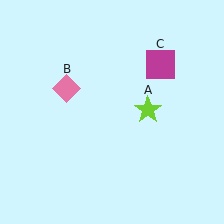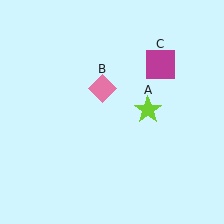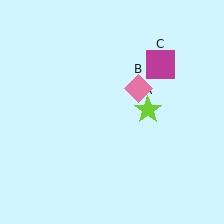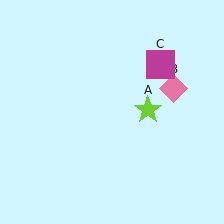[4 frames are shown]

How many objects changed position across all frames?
1 object changed position: pink diamond (object B).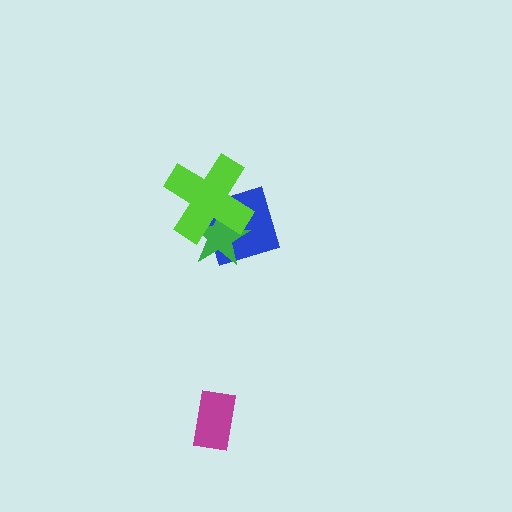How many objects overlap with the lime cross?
2 objects overlap with the lime cross.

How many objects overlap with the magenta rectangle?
0 objects overlap with the magenta rectangle.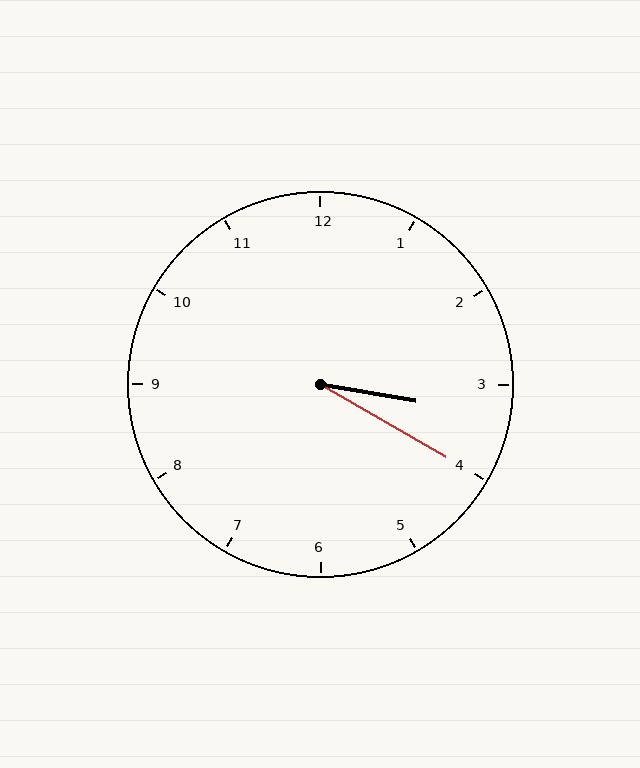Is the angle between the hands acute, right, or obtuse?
It is acute.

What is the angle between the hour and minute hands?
Approximately 20 degrees.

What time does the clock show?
3:20.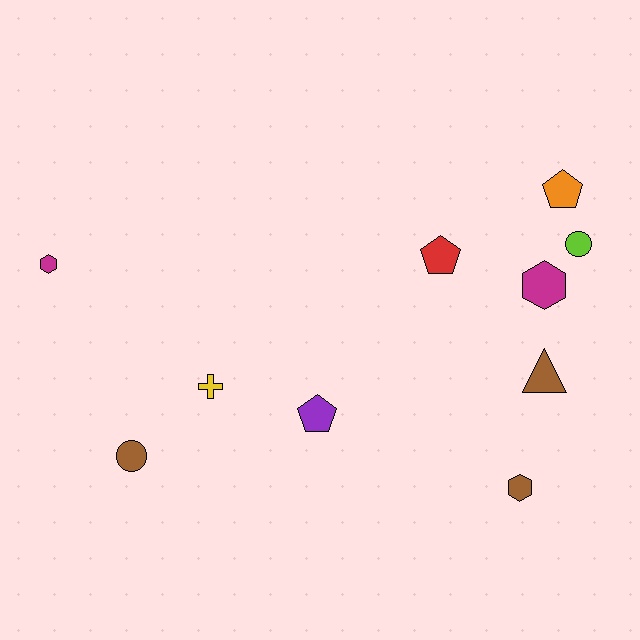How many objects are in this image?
There are 10 objects.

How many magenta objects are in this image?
There are 2 magenta objects.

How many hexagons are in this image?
There are 3 hexagons.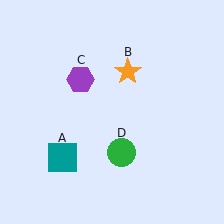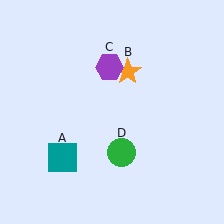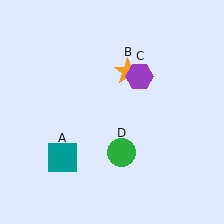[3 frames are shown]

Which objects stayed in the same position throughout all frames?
Teal square (object A) and orange star (object B) and green circle (object D) remained stationary.